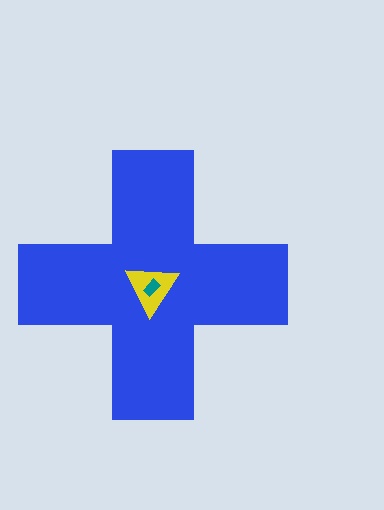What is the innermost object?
The teal rectangle.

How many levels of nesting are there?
3.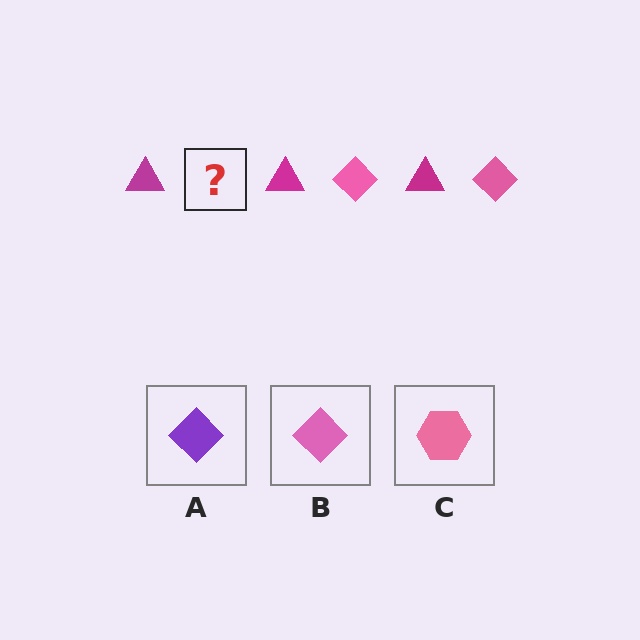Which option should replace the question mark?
Option B.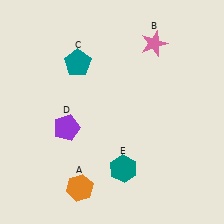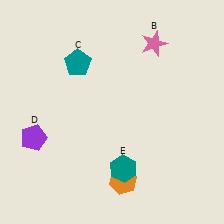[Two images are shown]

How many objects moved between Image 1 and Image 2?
2 objects moved between the two images.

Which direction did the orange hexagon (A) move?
The orange hexagon (A) moved right.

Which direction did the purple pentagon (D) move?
The purple pentagon (D) moved left.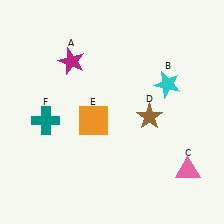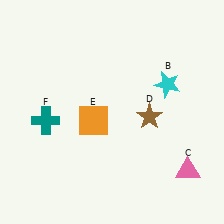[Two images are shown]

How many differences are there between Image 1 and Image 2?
There is 1 difference between the two images.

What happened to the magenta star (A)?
The magenta star (A) was removed in Image 2. It was in the top-left area of Image 1.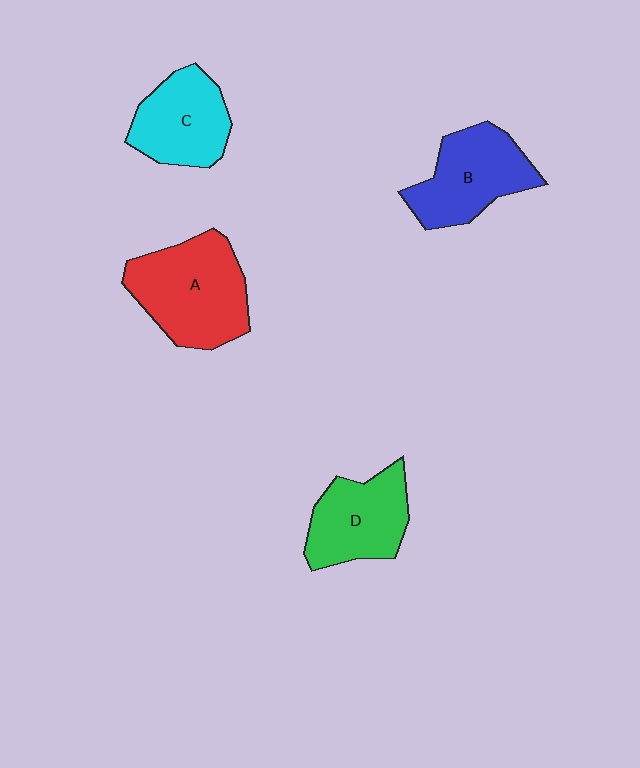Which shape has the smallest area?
Shape C (cyan).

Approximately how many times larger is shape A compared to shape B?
Approximately 1.2 times.